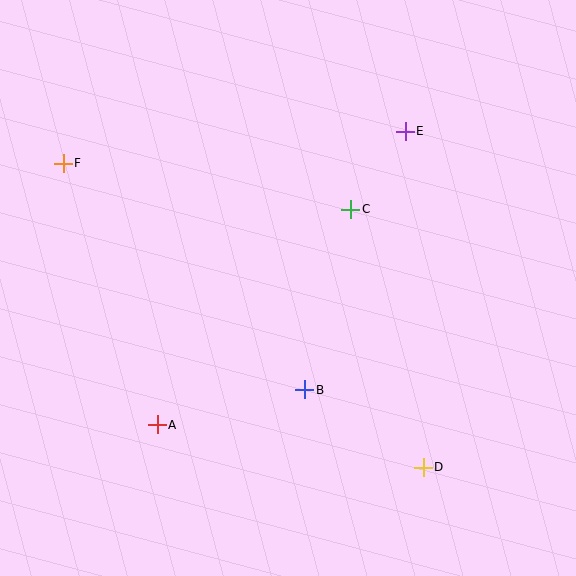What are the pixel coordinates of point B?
Point B is at (305, 390).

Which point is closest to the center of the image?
Point C at (351, 209) is closest to the center.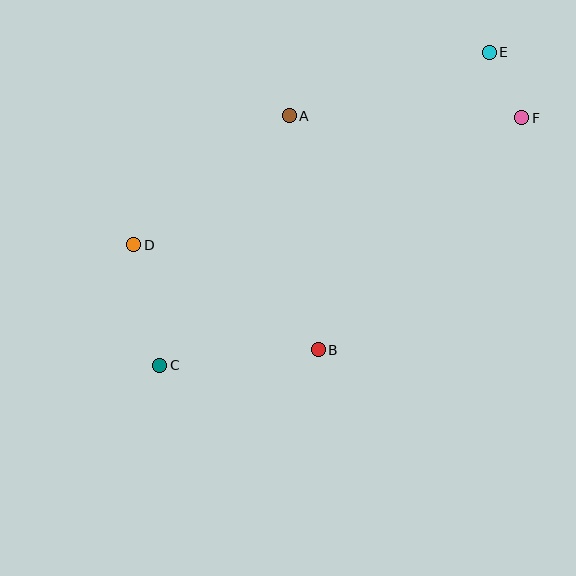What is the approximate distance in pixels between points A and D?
The distance between A and D is approximately 202 pixels.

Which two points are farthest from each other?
Points C and E are farthest from each other.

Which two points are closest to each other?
Points E and F are closest to each other.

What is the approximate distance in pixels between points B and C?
The distance between B and C is approximately 159 pixels.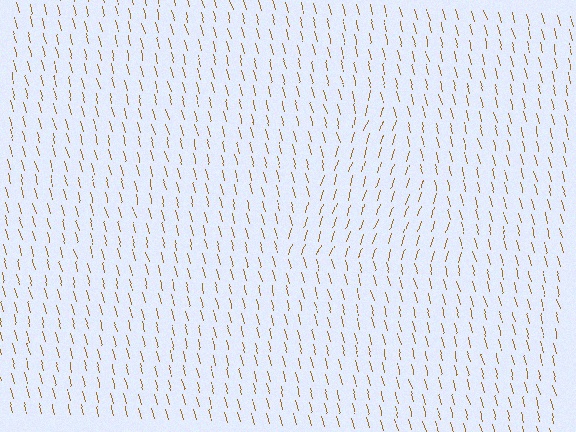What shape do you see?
I see a triangle.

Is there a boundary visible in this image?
Yes, there is a texture boundary formed by a change in line orientation.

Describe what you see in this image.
The image is filled with small brown line segments. A triangle region in the image has lines oriented differently from the surrounding lines, creating a visible texture boundary.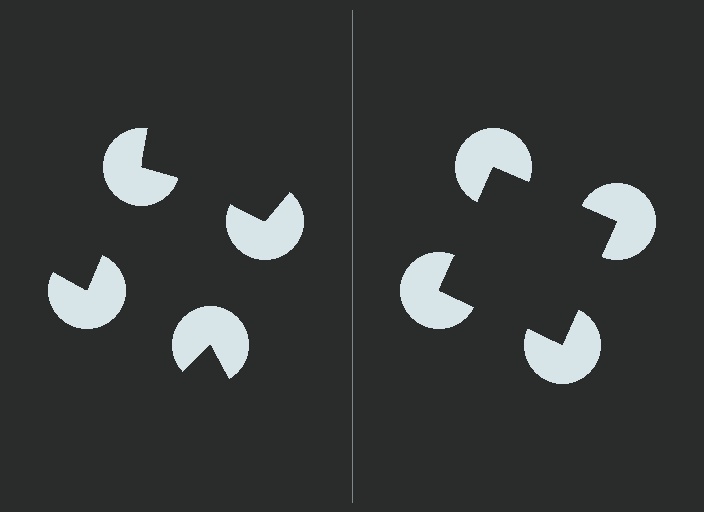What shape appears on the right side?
An illusory square.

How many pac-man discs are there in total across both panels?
8 — 4 on each side.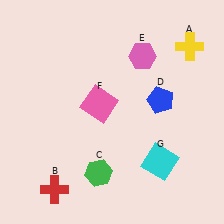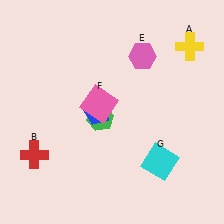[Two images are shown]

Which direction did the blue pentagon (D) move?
The blue pentagon (D) moved left.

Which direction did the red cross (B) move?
The red cross (B) moved up.